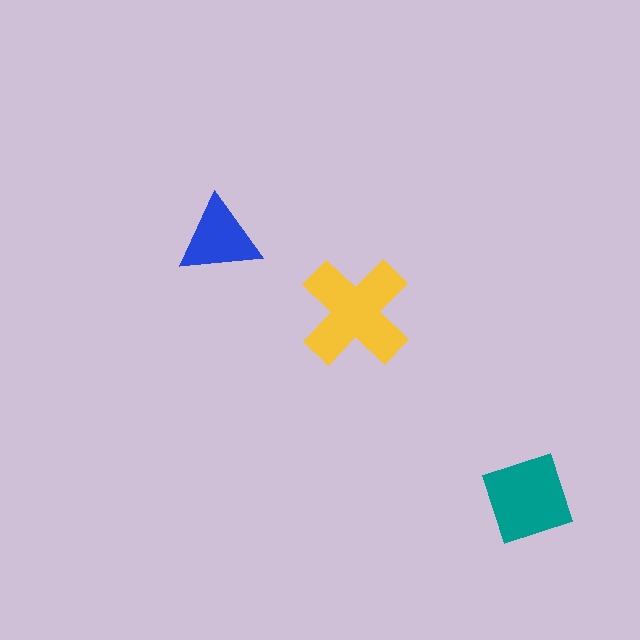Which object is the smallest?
The blue triangle.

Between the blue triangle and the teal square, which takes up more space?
The teal square.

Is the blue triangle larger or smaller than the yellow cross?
Smaller.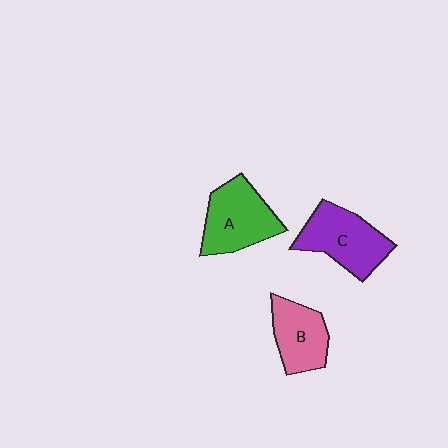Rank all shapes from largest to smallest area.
From largest to smallest: C (purple), A (green), B (pink).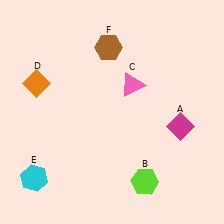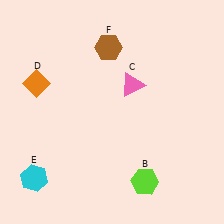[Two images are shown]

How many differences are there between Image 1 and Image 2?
There is 1 difference between the two images.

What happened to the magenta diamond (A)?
The magenta diamond (A) was removed in Image 2. It was in the bottom-right area of Image 1.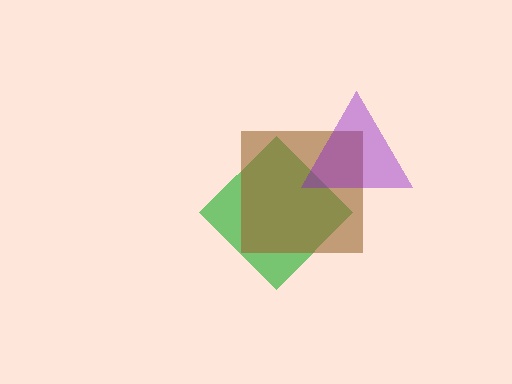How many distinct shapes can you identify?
There are 3 distinct shapes: a green diamond, a brown square, a purple triangle.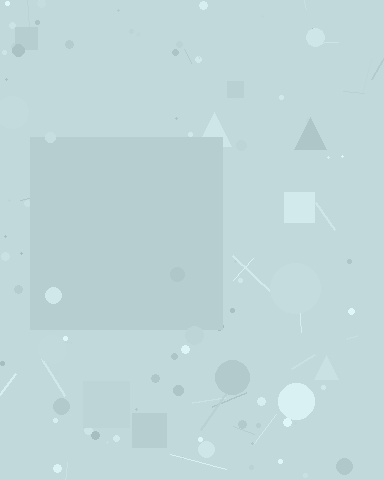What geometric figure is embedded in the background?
A square is embedded in the background.